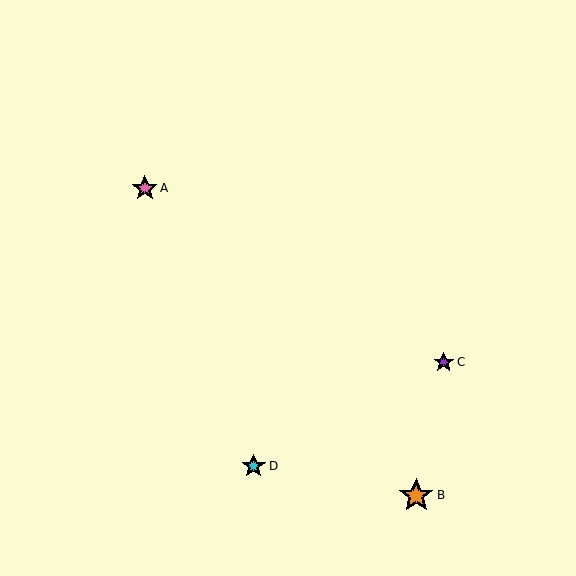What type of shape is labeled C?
Shape C is a purple star.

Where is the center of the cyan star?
The center of the cyan star is at (254, 466).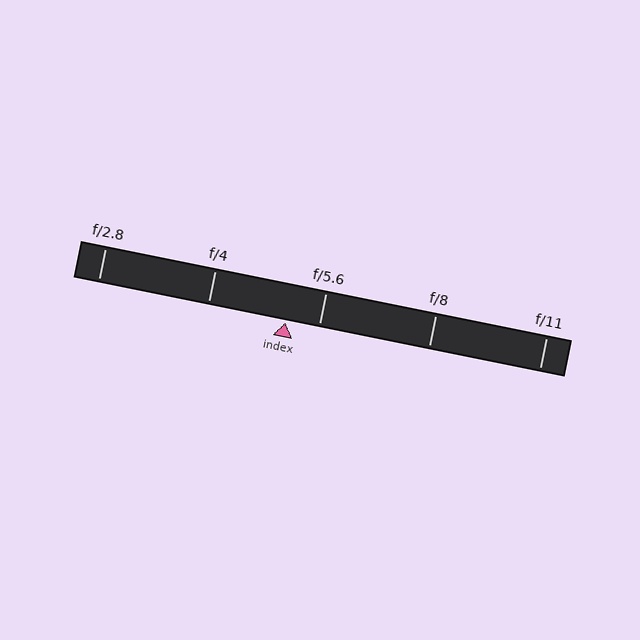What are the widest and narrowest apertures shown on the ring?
The widest aperture shown is f/2.8 and the narrowest is f/11.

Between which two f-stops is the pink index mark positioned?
The index mark is between f/4 and f/5.6.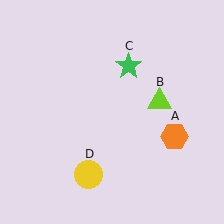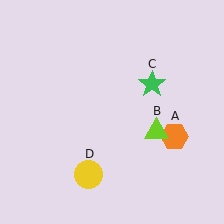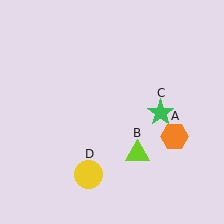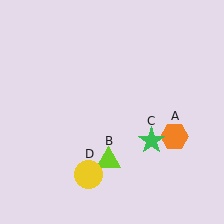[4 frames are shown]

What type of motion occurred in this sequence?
The lime triangle (object B), green star (object C) rotated clockwise around the center of the scene.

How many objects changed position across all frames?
2 objects changed position: lime triangle (object B), green star (object C).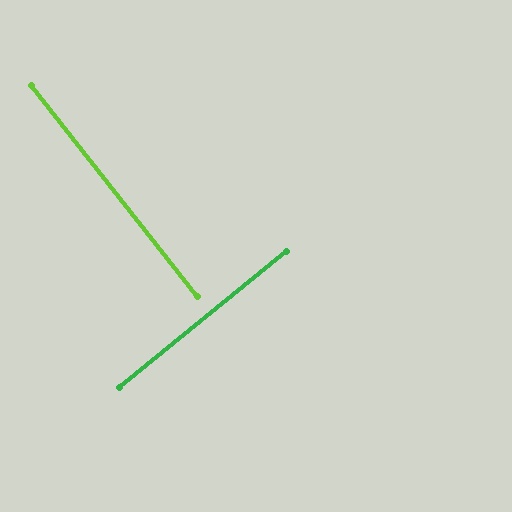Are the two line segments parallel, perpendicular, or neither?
Perpendicular — they meet at approximately 89°.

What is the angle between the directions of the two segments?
Approximately 89 degrees.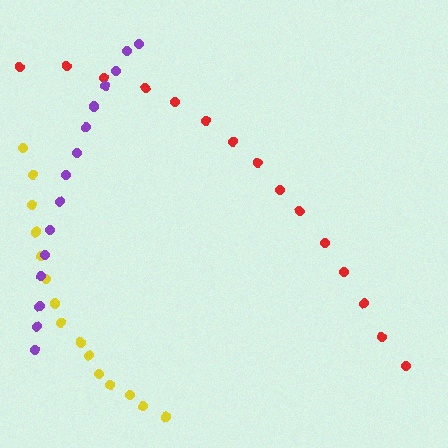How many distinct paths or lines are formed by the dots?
There are 3 distinct paths.